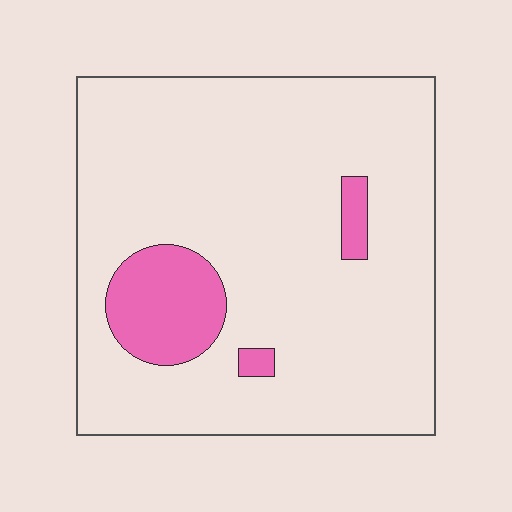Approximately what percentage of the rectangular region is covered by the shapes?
Approximately 10%.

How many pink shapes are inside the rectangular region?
3.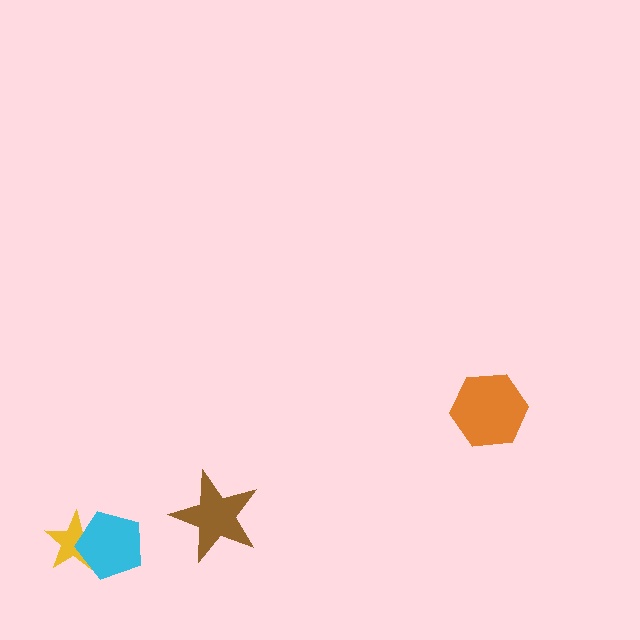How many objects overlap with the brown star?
0 objects overlap with the brown star.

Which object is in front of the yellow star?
The cyan pentagon is in front of the yellow star.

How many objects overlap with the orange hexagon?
0 objects overlap with the orange hexagon.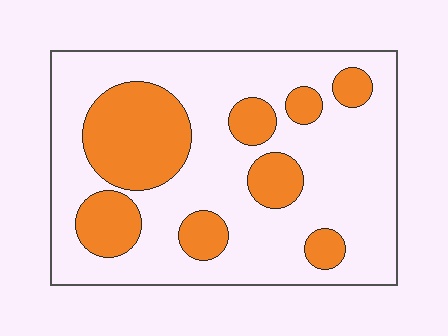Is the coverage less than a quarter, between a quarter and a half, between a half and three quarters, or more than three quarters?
Between a quarter and a half.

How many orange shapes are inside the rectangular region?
8.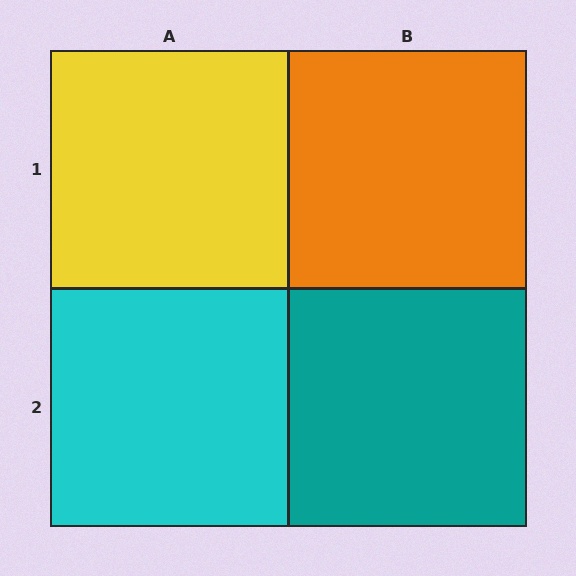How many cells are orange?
1 cell is orange.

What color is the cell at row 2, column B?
Teal.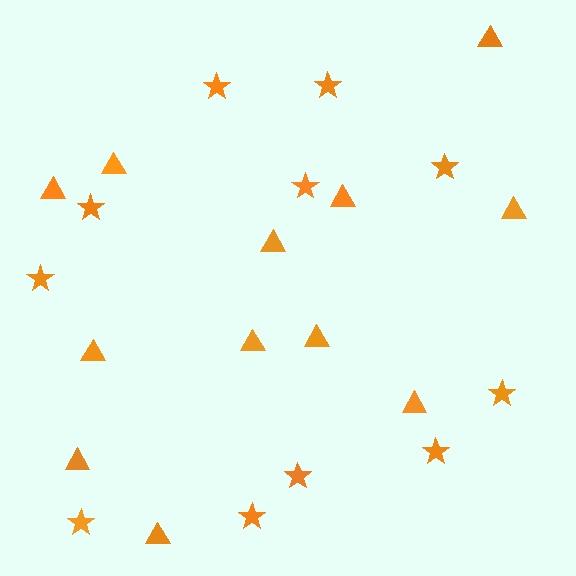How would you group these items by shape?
There are 2 groups: one group of triangles (12) and one group of stars (11).